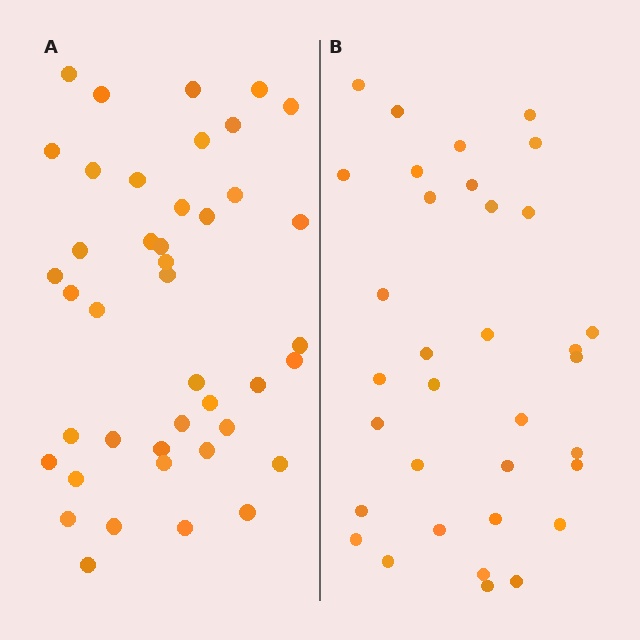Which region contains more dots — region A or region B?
Region A (the left region) has more dots.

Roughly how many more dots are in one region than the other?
Region A has roughly 8 or so more dots than region B.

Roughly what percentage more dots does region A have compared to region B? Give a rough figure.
About 25% more.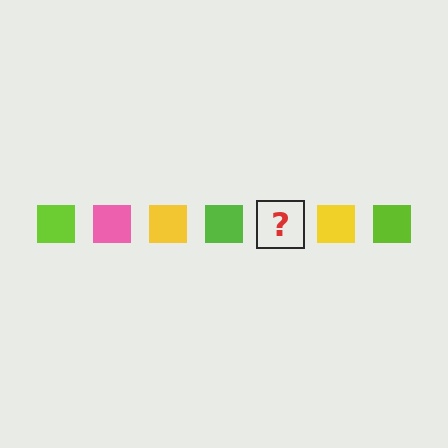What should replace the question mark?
The question mark should be replaced with a pink square.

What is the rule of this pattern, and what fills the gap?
The rule is that the pattern cycles through lime, pink, yellow squares. The gap should be filled with a pink square.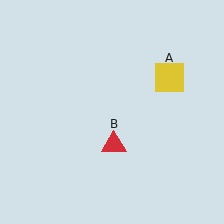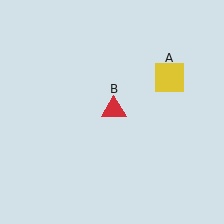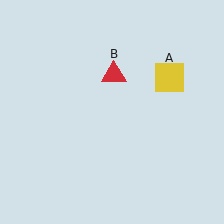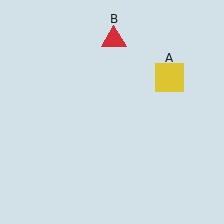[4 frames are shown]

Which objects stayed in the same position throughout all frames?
Yellow square (object A) remained stationary.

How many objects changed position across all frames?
1 object changed position: red triangle (object B).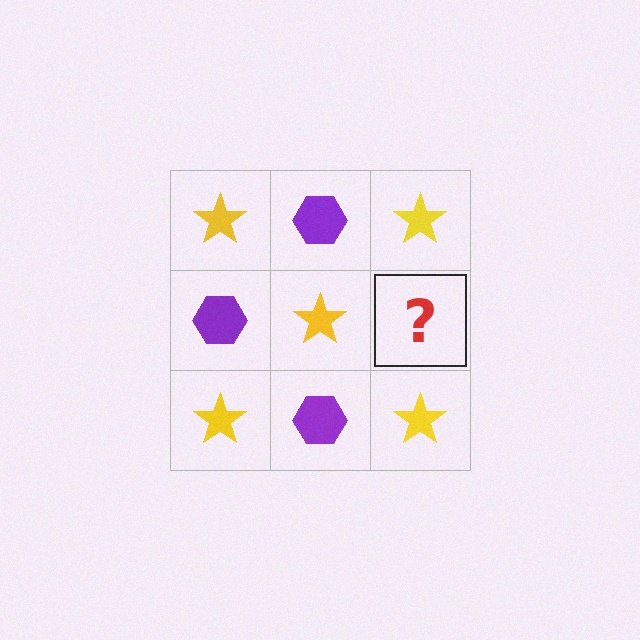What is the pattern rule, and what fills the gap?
The rule is that it alternates yellow star and purple hexagon in a checkerboard pattern. The gap should be filled with a purple hexagon.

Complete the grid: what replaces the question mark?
The question mark should be replaced with a purple hexagon.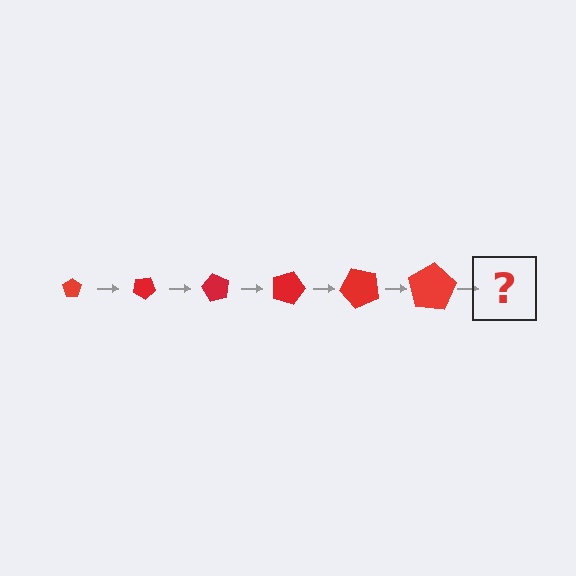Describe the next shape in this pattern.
It should be a pentagon, larger than the previous one and rotated 180 degrees from the start.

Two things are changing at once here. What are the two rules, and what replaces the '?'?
The two rules are that the pentagon grows larger each step and it rotates 30 degrees each step. The '?' should be a pentagon, larger than the previous one and rotated 180 degrees from the start.